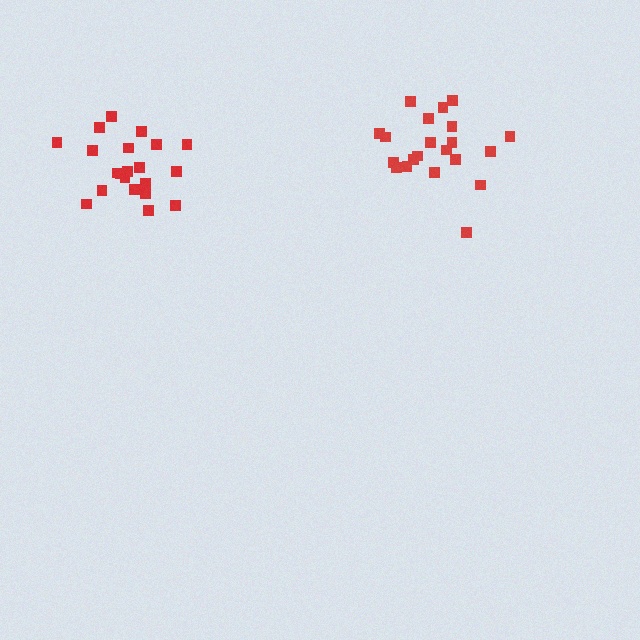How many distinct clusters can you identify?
There are 2 distinct clusters.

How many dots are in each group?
Group 1: 21 dots, Group 2: 21 dots (42 total).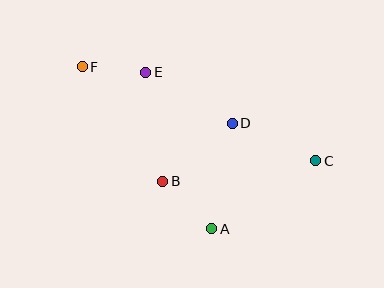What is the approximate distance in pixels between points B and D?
The distance between B and D is approximately 90 pixels.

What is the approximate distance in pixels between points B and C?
The distance between B and C is approximately 154 pixels.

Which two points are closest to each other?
Points E and F are closest to each other.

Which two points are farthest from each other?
Points C and F are farthest from each other.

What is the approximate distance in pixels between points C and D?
The distance between C and D is approximately 92 pixels.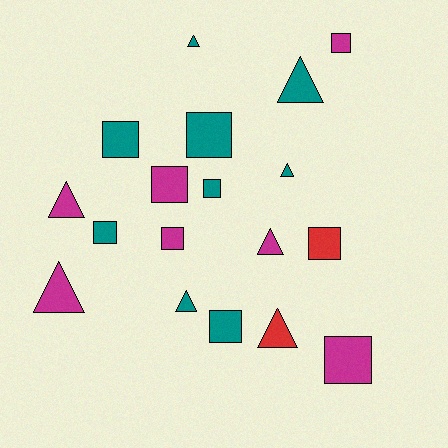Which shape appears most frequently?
Square, with 10 objects.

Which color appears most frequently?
Teal, with 9 objects.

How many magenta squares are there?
There are 4 magenta squares.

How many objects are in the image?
There are 18 objects.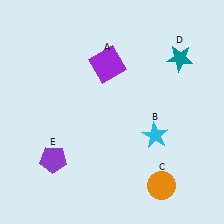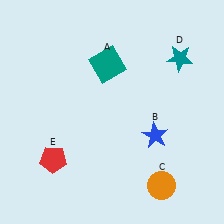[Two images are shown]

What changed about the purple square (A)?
In Image 1, A is purple. In Image 2, it changed to teal.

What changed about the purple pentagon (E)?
In Image 1, E is purple. In Image 2, it changed to red.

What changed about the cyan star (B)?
In Image 1, B is cyan. In Image 2, it changed to blue.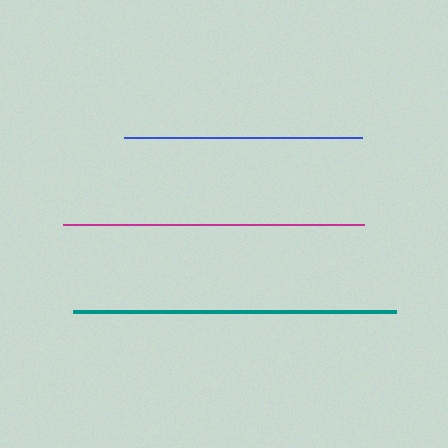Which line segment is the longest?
The teal line is the longest at approximately 323 pixels.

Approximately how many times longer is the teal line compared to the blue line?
The teal line is approximately 1.4 times the length of the blue line.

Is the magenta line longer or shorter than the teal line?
The teal line is longer than the magenta line.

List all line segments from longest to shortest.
From longest to shortest: teal, magenta, blue.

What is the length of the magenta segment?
The magenta segment is approximately 301 pixels long.